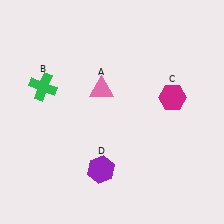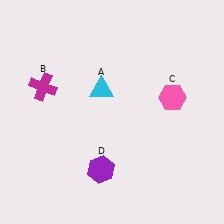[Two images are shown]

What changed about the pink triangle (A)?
In Image 1, A is pink. In Image 2, it changed to cyan.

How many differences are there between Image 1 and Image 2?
There are 3 differences between the two images.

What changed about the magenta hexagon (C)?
In Image 1, C is magenta. In Image 2, it changed to pink.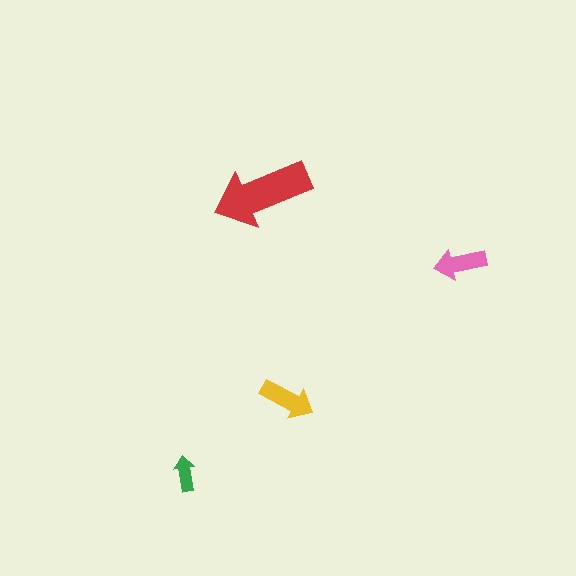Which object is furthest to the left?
The green arrow is leftmost.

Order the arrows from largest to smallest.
the red one, the yellow one, the pink one, the green one.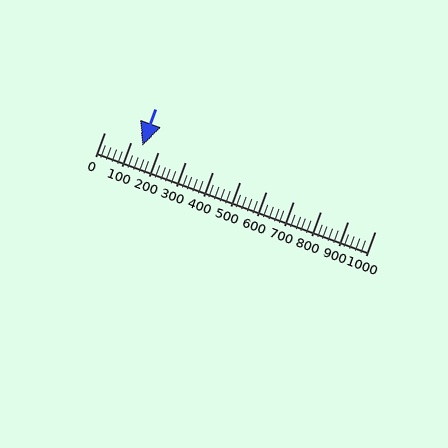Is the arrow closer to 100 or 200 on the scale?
The arrow is closer to 100.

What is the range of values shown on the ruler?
The ruler shows values from 0 to 1000.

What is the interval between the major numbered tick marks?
The major tick marks are spaced 100 units apart.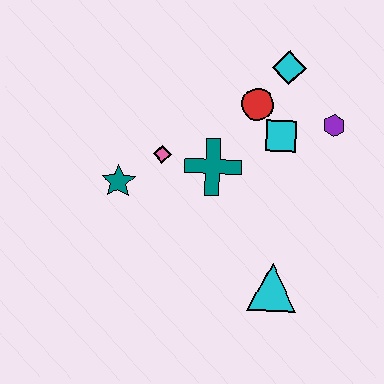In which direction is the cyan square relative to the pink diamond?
The cyan square is to the right of the pink diamond.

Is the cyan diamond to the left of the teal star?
No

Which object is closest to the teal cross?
The pink diamond is closest to the teal cross.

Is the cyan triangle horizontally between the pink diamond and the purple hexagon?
Yes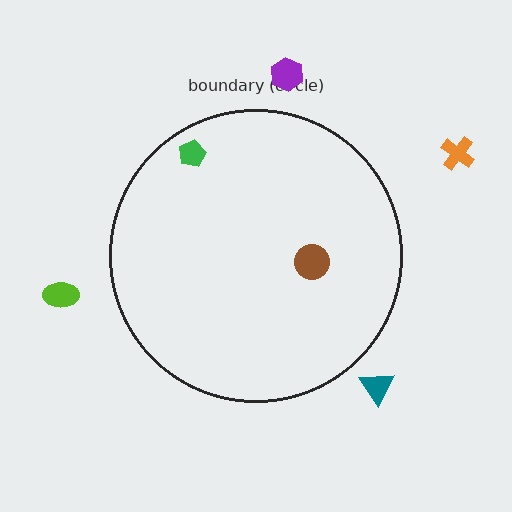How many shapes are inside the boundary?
2 inside, 4 outside.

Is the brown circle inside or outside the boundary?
Inside.